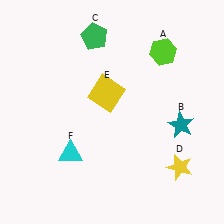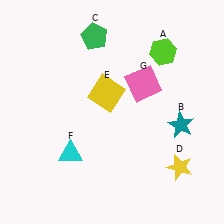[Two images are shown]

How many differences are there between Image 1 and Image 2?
There is 1 difference between the two images.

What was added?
A pink square (G) was added in Image 2.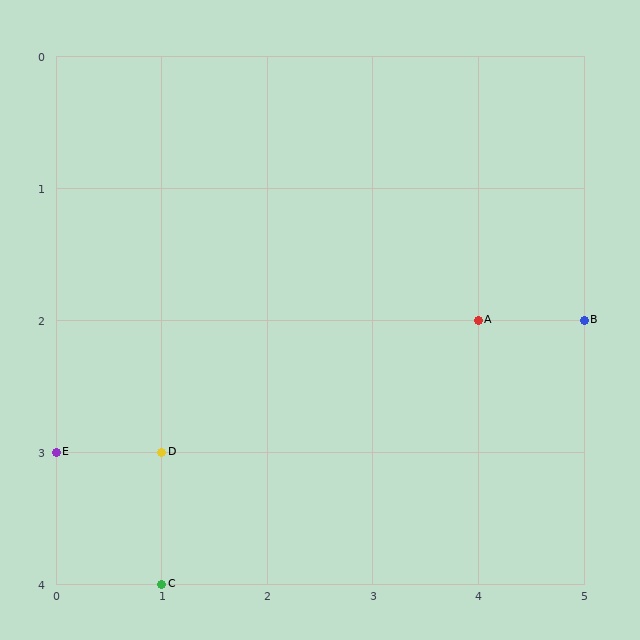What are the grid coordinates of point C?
Point C is at grid coordinates (1, 4).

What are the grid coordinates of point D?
Point D is at grid coordinates (1, 3).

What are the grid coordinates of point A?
Point A is at grid coordinates (4, 2).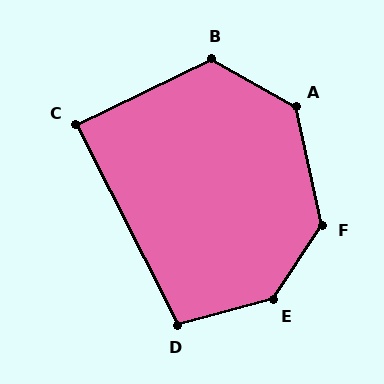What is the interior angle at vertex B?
Approximately 125 degrees (obtuse).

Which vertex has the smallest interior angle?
C, at approximately 89 degrees.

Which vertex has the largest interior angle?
E, at approximately 139 degrees.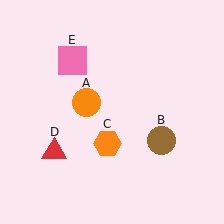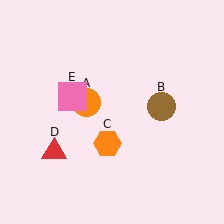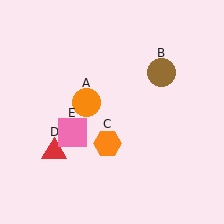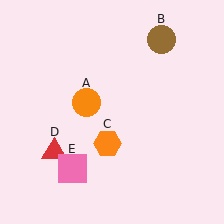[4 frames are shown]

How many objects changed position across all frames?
2 objects changed position: brown circle (object B), pink square (object E).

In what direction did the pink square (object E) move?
The pink square (object E) moved down.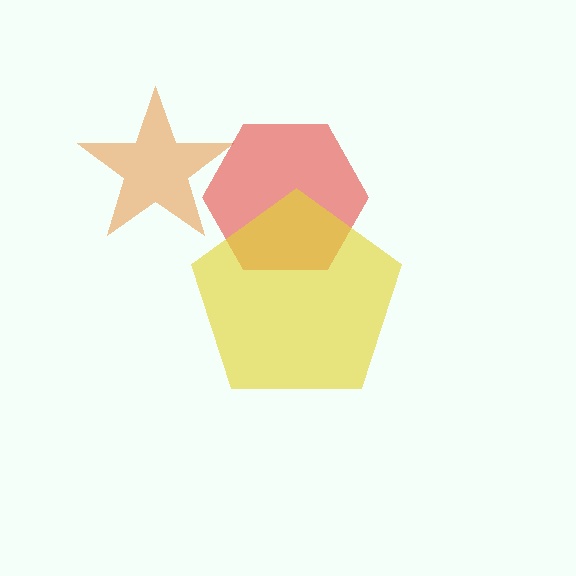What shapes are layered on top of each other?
The layered shapes are: an orange star, a red hexagon, a yellow pentagon.